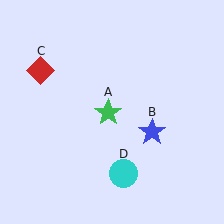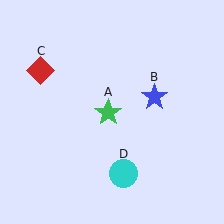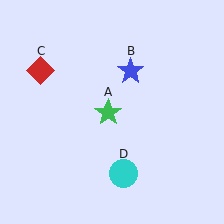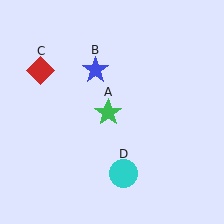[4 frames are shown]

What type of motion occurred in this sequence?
The blue star (object B) rotated counterclockwise around the center of the scene.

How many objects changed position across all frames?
1 object changed position: blue star (object B).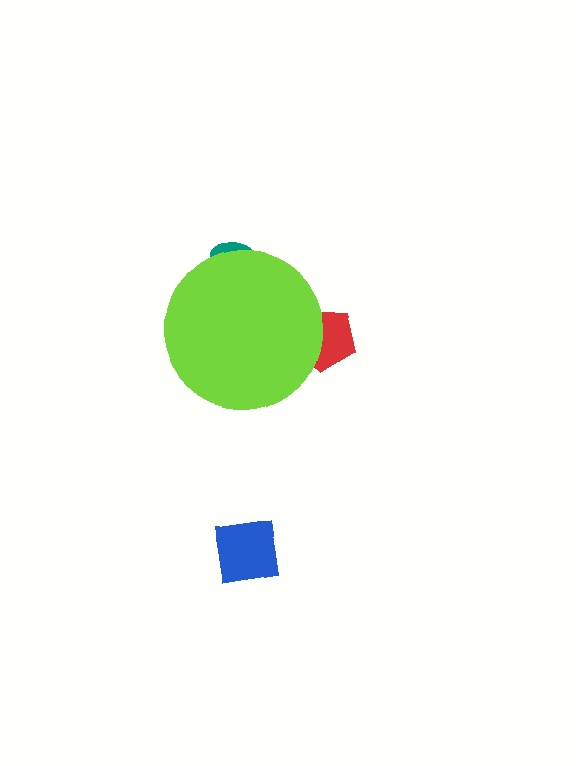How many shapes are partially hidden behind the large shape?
2 shapes are partially hidden.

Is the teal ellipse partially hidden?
Yes, the teal ellipse is partially hidden behind the lime circle.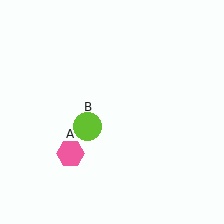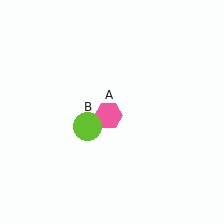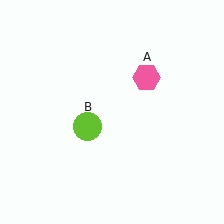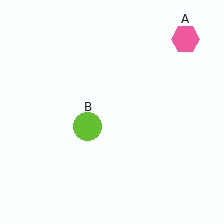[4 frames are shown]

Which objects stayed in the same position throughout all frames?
Lime circle (object B) remained stationary.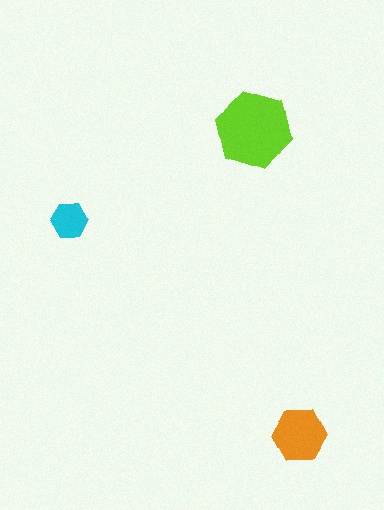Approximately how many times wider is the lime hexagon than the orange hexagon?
About 1.5 times wider.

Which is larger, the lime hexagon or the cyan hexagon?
The lime one.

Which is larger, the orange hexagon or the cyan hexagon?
The orange one.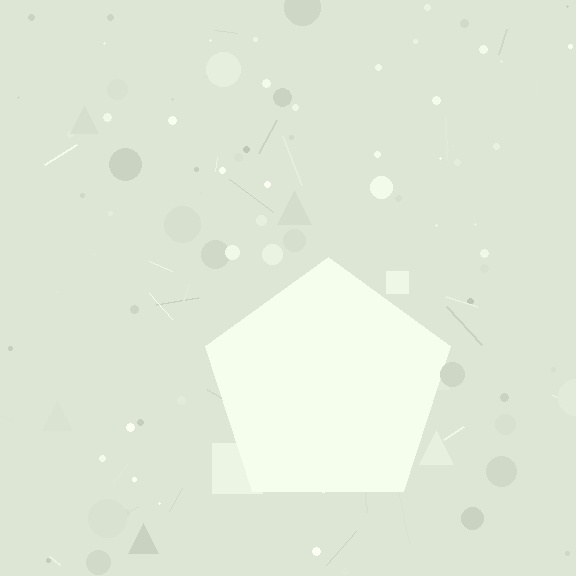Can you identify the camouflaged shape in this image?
The camouflaged shape is a pentagon.